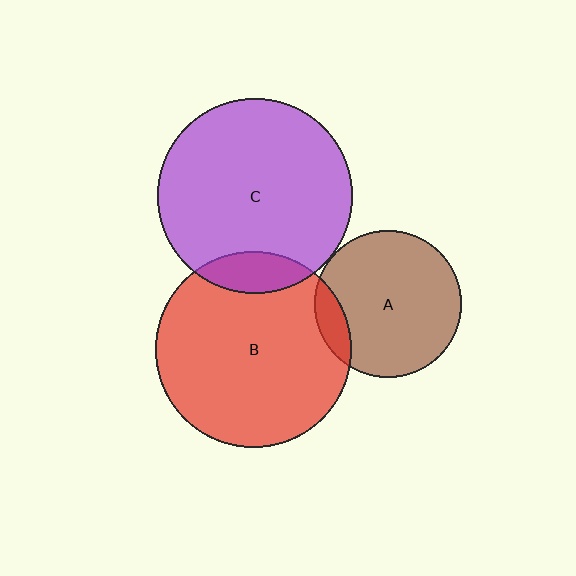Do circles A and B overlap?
Yes.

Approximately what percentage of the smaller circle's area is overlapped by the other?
Approximately 10%.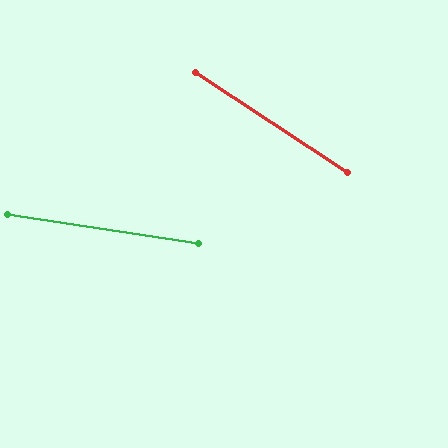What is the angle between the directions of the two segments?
Approximately 25 degrees.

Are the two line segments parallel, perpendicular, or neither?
Neither parallel nor perpendicular — they differ by about 25°.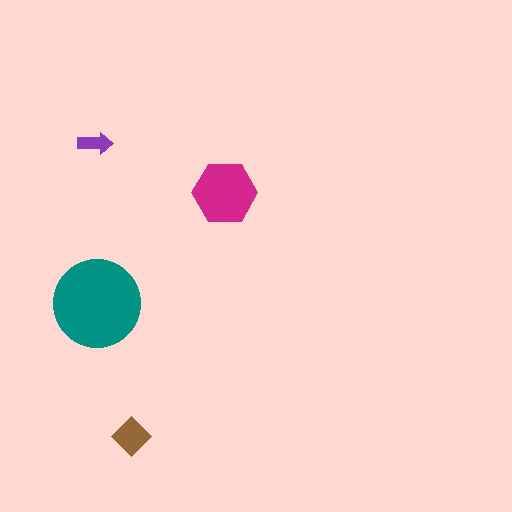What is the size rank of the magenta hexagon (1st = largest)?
2nd.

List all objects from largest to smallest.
The teal circle, the magenta hexagon, the brown diamond, the purple arrow.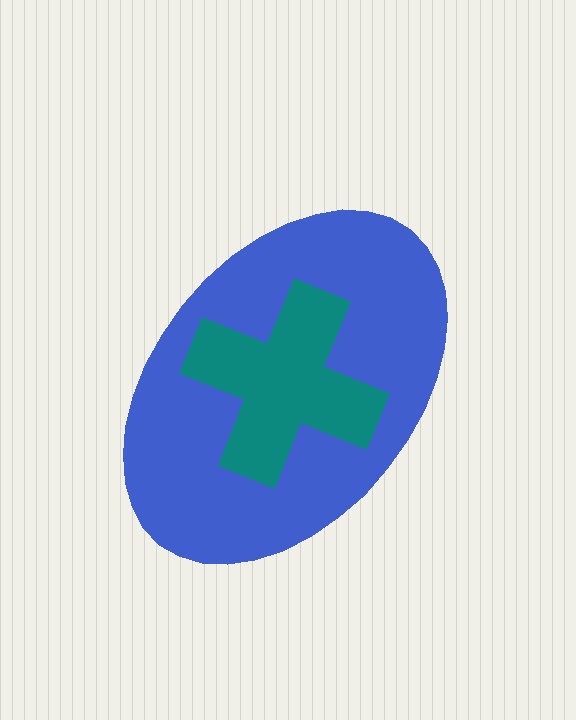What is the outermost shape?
The blue ellipse.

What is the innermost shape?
The teal cross.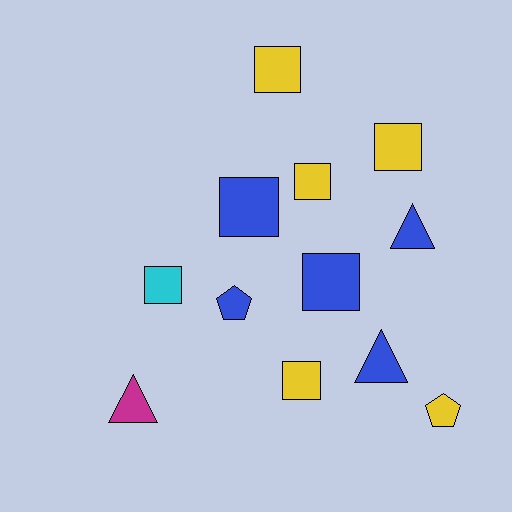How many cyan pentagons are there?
There are no cyan pentagons.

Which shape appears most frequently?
Square, with 7 objects.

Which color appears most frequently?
Blue, with 5 objects.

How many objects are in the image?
There are 12 objects.